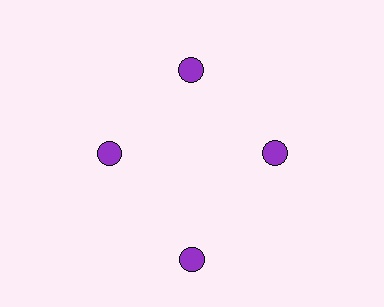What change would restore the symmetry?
The symmetry would be restored by moving it inward, back onto the ring so that all 4 circles sit at equal angles and equal distance from the center.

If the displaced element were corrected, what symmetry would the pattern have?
It would have 4-fold rotational symmetry — the pattern would map onto itself every 90 degrees.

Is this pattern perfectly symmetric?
No. The 4 purple circles are arranged in a ring, but one element near the 6 o'clock position is pushed outward from the center, breaking the 4-fold rotational symmetry.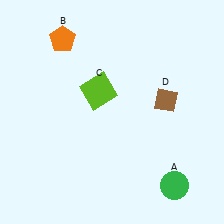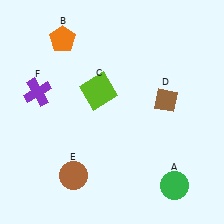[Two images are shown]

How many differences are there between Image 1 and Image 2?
There are 2 differences between the two images.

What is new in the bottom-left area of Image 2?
A brown circle (E) was added in the bottom-left area of Image 2.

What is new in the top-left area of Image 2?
A purple cross (F) was added in the top-left area of Image 2.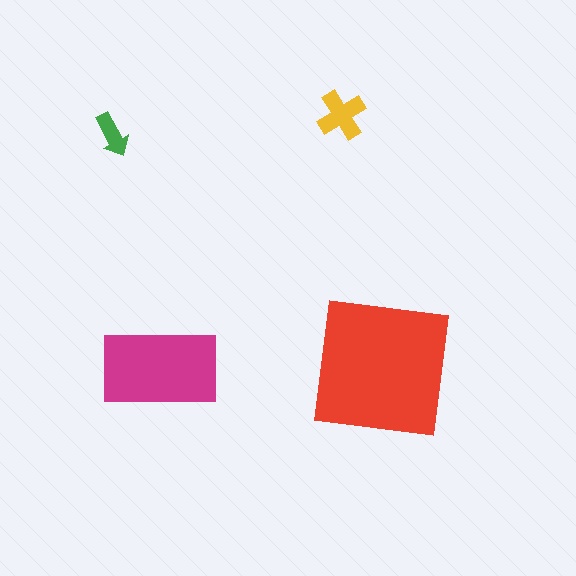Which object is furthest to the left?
The green arrow is leftmost.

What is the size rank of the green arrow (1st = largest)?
4th.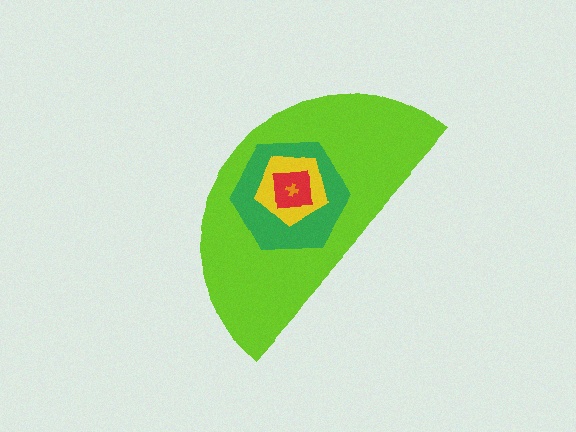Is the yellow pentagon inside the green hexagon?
Yes.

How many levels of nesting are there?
5.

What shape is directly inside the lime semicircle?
The green hexagon.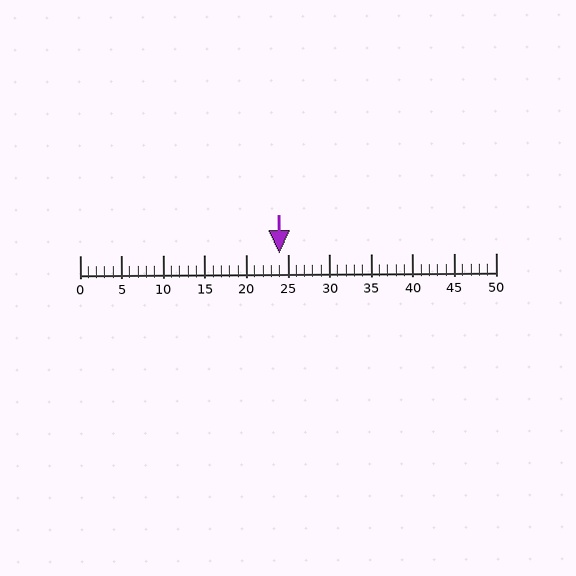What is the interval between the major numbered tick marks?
The major tick marks are spaced 5 units apart.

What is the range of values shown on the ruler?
The ruler shows values from 0 to 50.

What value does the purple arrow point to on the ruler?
The purple arrow points to approximately 24.